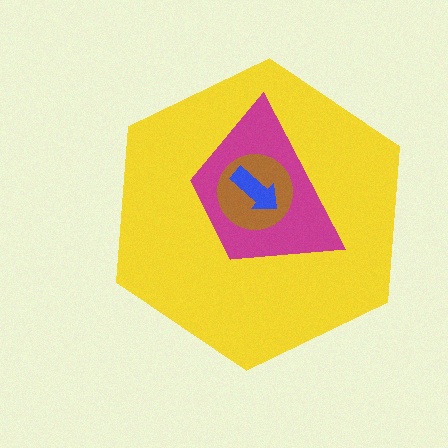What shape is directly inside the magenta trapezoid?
The brown circle.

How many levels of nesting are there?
4.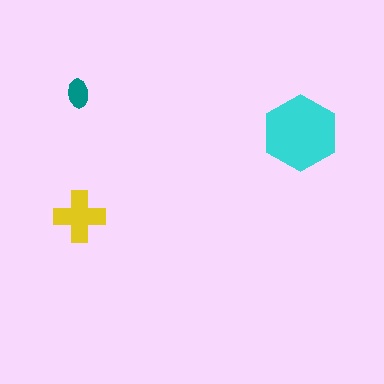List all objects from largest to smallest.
The cyan hexagon, the yellow cross, the teal ellipse.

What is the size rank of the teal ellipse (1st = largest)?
3rd.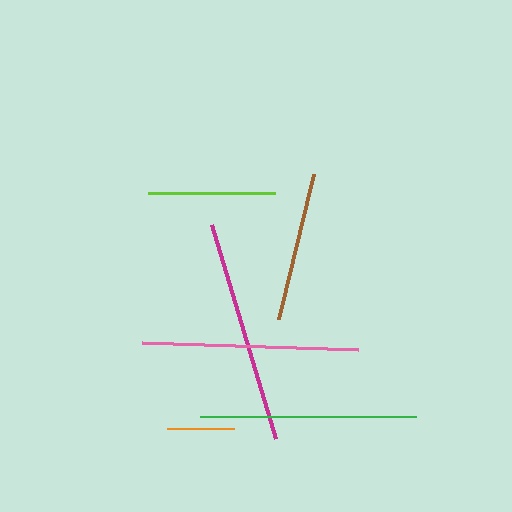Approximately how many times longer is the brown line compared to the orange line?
The brown line is approximately 2.2 times the length of the orange line.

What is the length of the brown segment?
The brown segment is approximately 148 pixels long.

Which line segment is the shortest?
The orange line is the shortest at approximately 67 pixels.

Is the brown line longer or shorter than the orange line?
The brown line is longer than the orange line.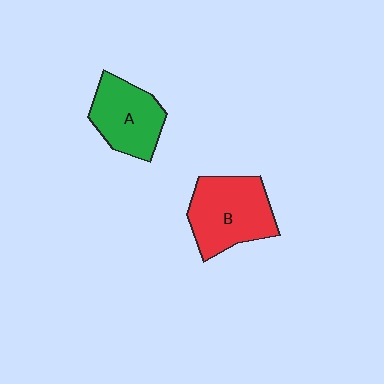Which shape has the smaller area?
Shape A (green).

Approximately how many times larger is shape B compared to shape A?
Approximately 1.2 times.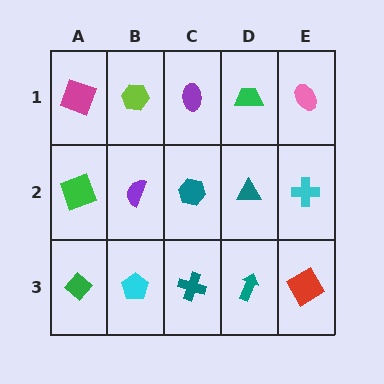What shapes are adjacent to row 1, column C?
A teal hexagon (row 2, column C), a lime hexagon (row 1, column B), a green trapezoid (row 1, column D).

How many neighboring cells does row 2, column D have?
4.